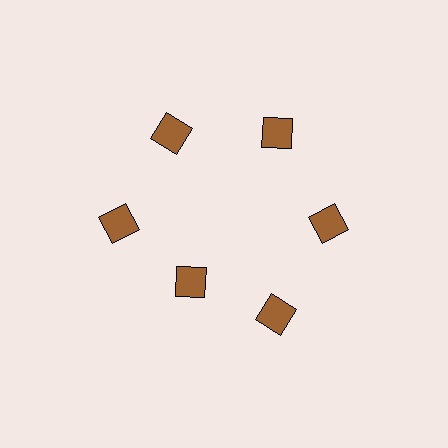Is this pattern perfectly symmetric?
No. The 6 brown diamonds are arranged in a ring, but one element near the 7 o'clock position is pulled inward toward the center, breaking the 6-fold rotational symmetry.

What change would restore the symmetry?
The symmetry would be restored by moving it outward, back onto the ring so that all 6 diamonds sit at equal angles and equal distance from the center.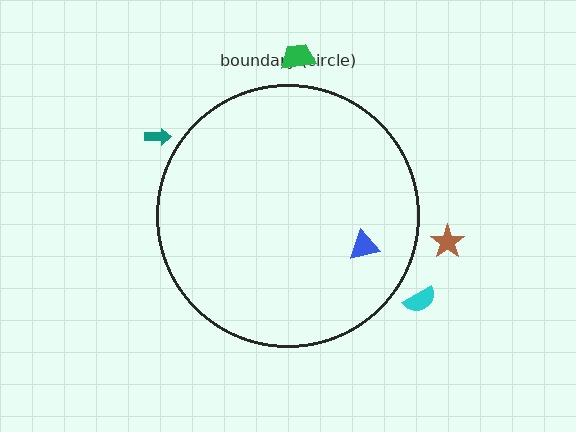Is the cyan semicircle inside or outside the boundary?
Outside.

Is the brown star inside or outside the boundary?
Outside.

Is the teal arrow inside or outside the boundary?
Outside.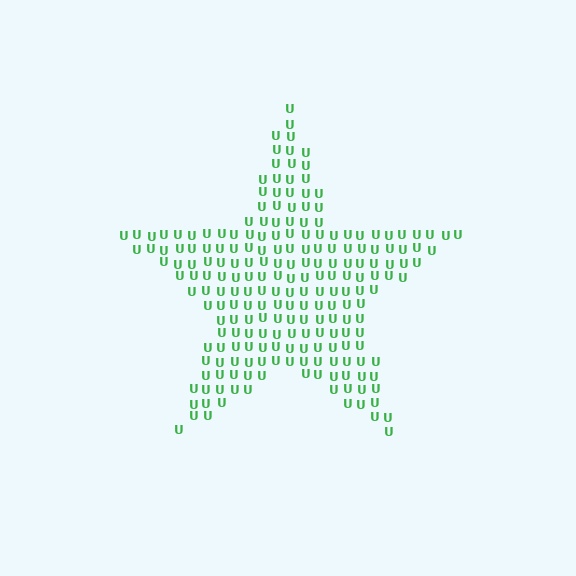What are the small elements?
The small elements are letter U's.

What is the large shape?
The large shape is a star.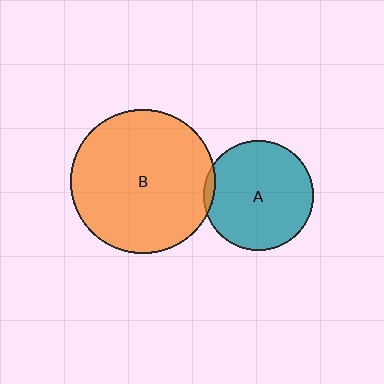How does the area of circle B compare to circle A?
Approximately 1.7 times.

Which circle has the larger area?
Circle B (orange).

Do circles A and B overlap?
Yes.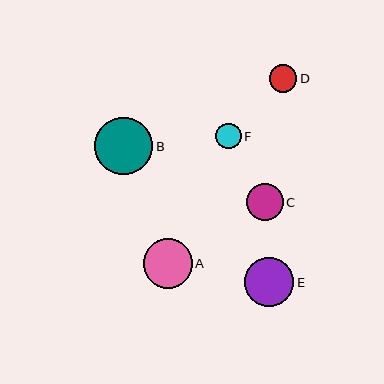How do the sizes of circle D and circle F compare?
Circle D and circle F are approximately the same size.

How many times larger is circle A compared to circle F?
Circle A is approximately 1.9 times the size of circle F.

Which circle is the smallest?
Circle F is the smallest with a size of approximately 25 pixels.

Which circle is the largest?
Circle B is the largest with a size of approximately 58 pixels.